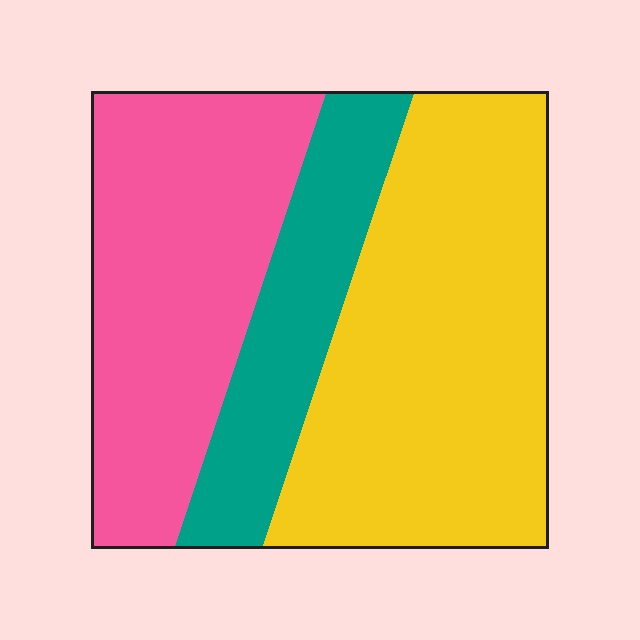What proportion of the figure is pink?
Pink covers 35% of the figure.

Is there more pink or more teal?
Pink.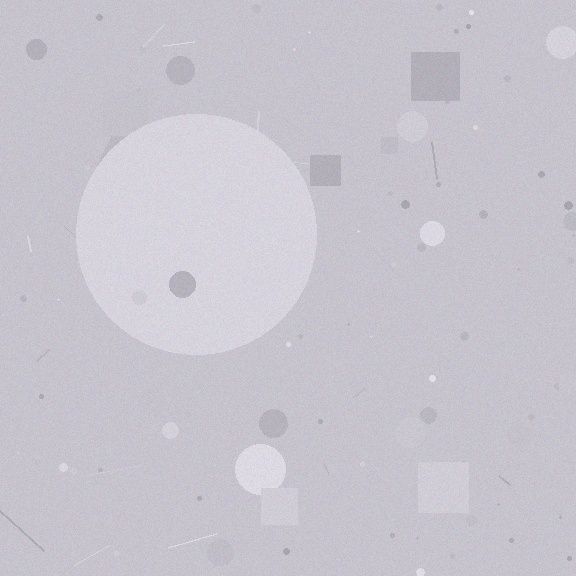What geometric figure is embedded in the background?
A circle is embedded in the background.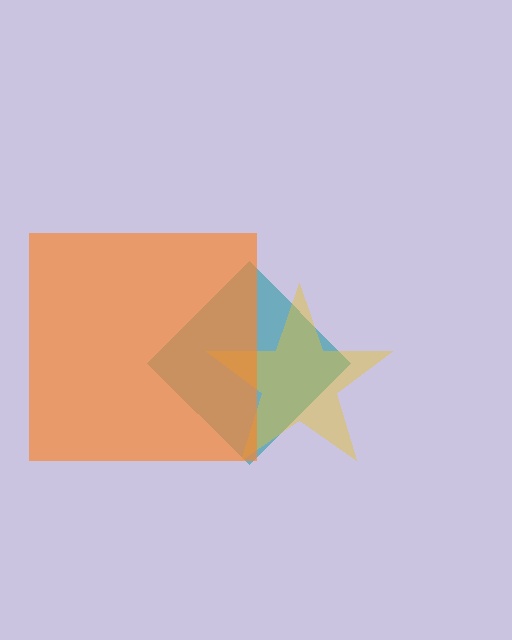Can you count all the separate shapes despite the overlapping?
Yes, there are 3 separate shapes.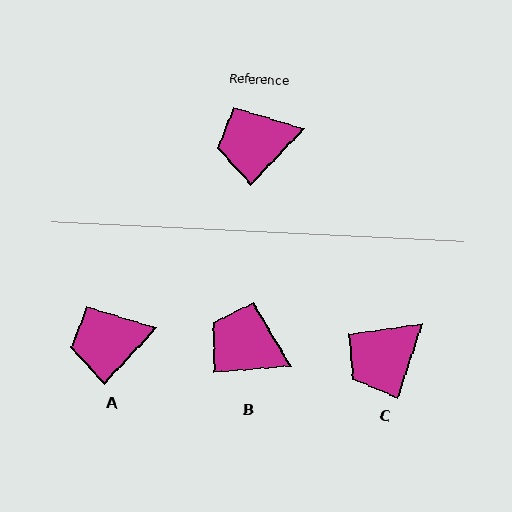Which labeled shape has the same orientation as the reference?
A.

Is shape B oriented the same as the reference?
No, it is off by about 42 degrees.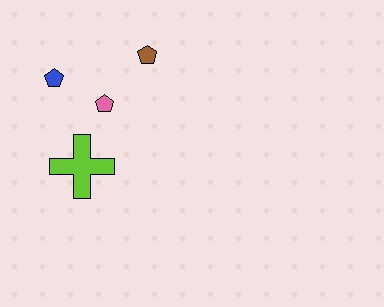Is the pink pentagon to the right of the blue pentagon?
Yes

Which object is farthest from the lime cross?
The brown pentagon is farthest from the lime cross.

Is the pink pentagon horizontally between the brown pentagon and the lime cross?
Yes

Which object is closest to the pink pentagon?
The blue pentagon is closest to the pink pentagon.